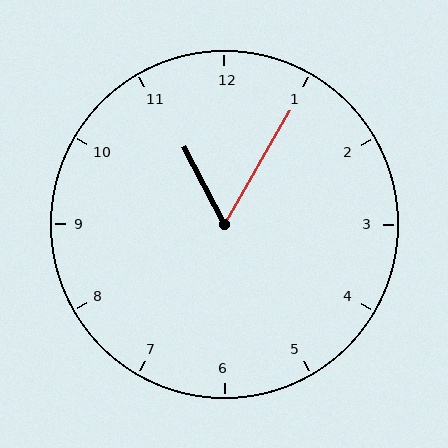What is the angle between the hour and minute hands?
Approximately 58 degrees.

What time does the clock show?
11:05.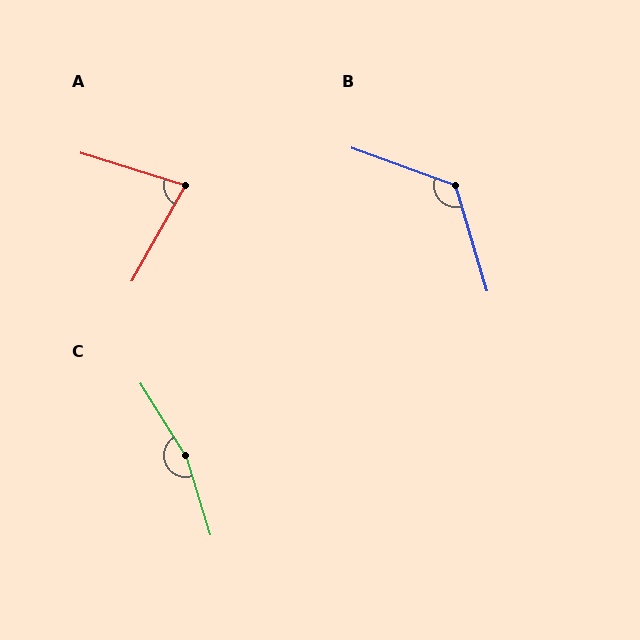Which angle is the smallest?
A, at approximately 78 degrees.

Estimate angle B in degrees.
Approximately 127 degrees.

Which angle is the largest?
C, at approximately 166 degrees.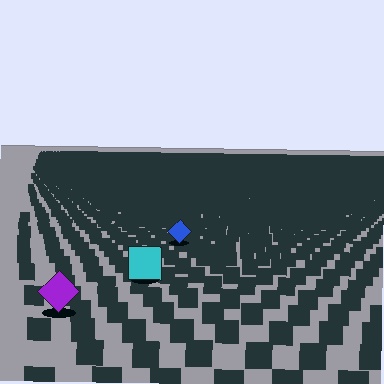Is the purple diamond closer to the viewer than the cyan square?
Yes. The purple diamond is closer — you can tell from the texture gradient: the ground texture is coarser near it.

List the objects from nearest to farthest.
From nearest to farthest: the purple diamond, the cyan square, the blue diamond.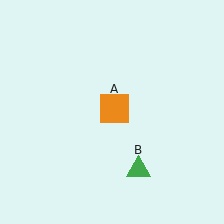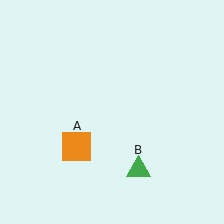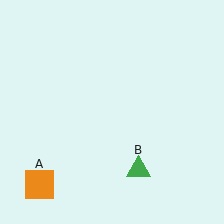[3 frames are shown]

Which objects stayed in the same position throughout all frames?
Green triangle (object B) remained stationary.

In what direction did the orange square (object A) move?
The orange square (object A) moved down and to the left.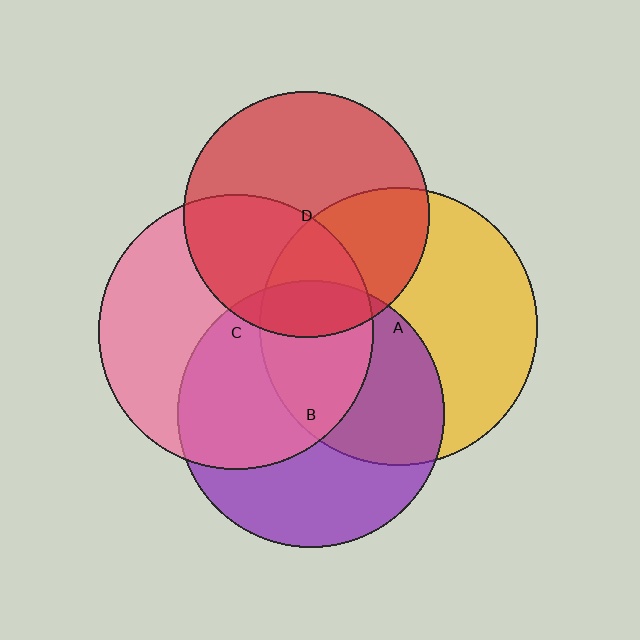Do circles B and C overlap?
Yes.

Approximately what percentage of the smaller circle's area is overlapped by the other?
Approximately 50%.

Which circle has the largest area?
Circle A (yellow).